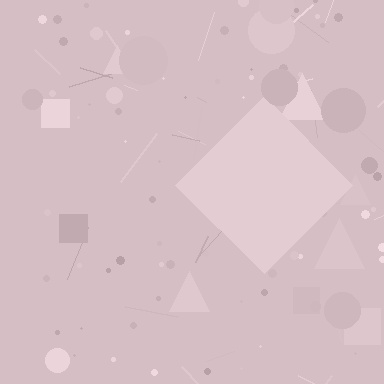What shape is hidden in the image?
A diamond is hidden in the image.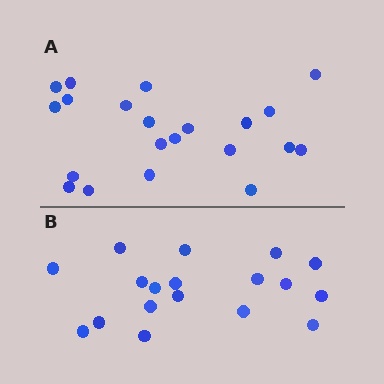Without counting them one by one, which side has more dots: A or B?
Region A (the top region) has more dots.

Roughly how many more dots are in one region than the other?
Region A has just a few more — roughly 2 or 3 more dots than region B.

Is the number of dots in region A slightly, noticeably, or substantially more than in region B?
Region A has only slightly more — the two regions are fairly close. The ratio is roughly 1.2 to 1.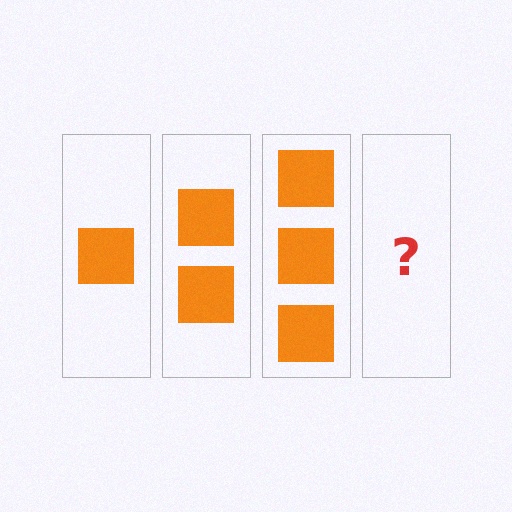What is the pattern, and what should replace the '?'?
The pattern is that each step adds one more square. The '?' should be 4 squares.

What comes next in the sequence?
The next element should be 4 squares.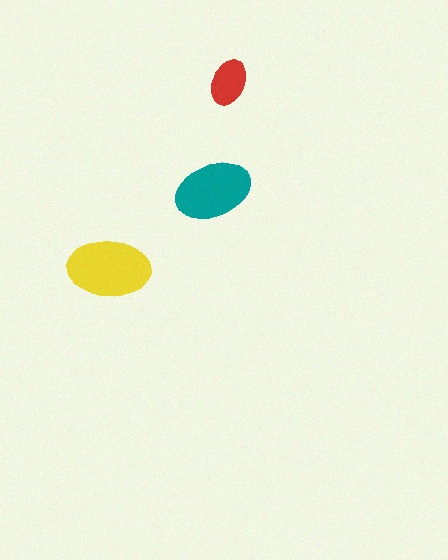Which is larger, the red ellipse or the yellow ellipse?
The yellow one.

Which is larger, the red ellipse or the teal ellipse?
The teal one.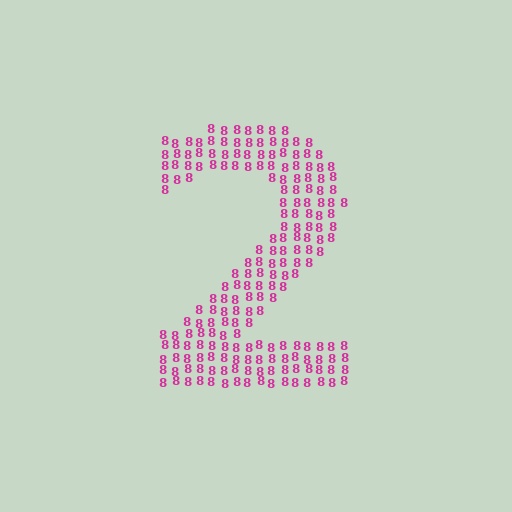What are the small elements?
The small elements are digit 8's.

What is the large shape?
The large shape is the digit 2.